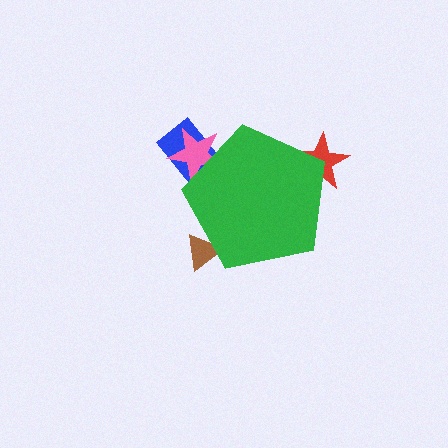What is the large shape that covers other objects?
A green pentagon.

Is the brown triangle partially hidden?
Yes, the brown triangle is partially hidden behind the green pentagon.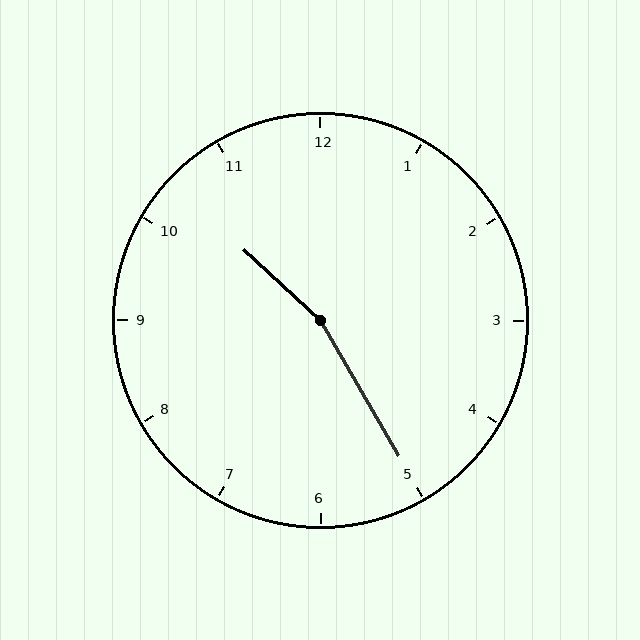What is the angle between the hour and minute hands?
Approximately 162 degrees.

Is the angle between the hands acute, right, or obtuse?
It is obtuse.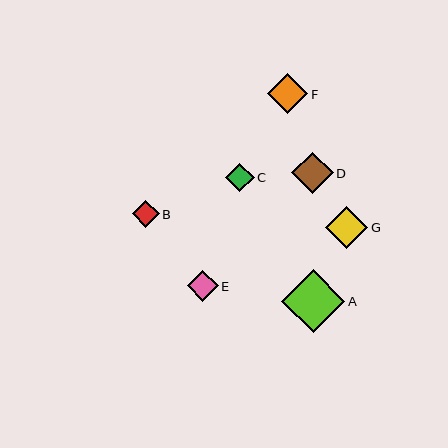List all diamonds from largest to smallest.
From largest to smallest: A, G, D, F, E, C, B.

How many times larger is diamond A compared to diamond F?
Diamond A is approximately 1.6 times the size of diamond F.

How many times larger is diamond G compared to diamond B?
Diamond G is approximately 1.6 times the size of diamond B.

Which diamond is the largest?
Diamond A is the largest with a size of approximately 64 pixels.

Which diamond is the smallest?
Diamond B is the smallest with a size of approximately 27 pixels.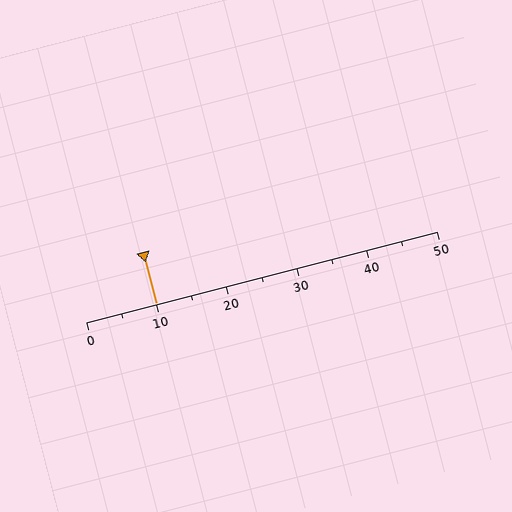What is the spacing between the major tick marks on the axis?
The major ticks are spaced 10 apart.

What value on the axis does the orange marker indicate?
The marker indicates approximately 10.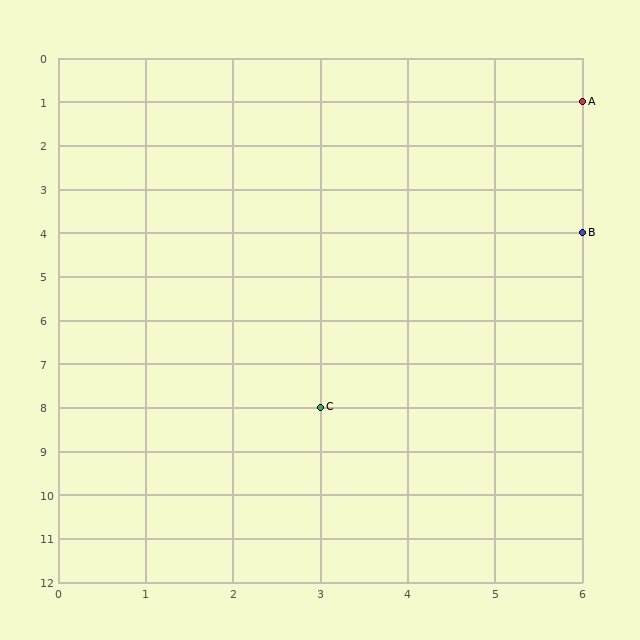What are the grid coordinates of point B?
Point B is at grid coordinates (6, 4).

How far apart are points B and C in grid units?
Points B and C are 3 columns and 4 rows apart (about 5.0 grid units diagonally).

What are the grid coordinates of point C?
Point C is at grid coordinates (3, 8).